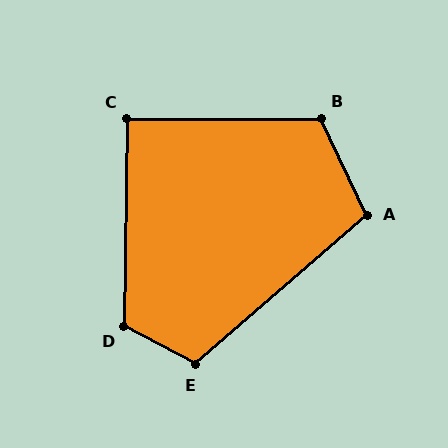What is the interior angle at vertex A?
Approximately 106 degrees (obtuse).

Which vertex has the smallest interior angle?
C, at approximately 91 degrees.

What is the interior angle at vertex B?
Approximately 115 degrees (obtuse).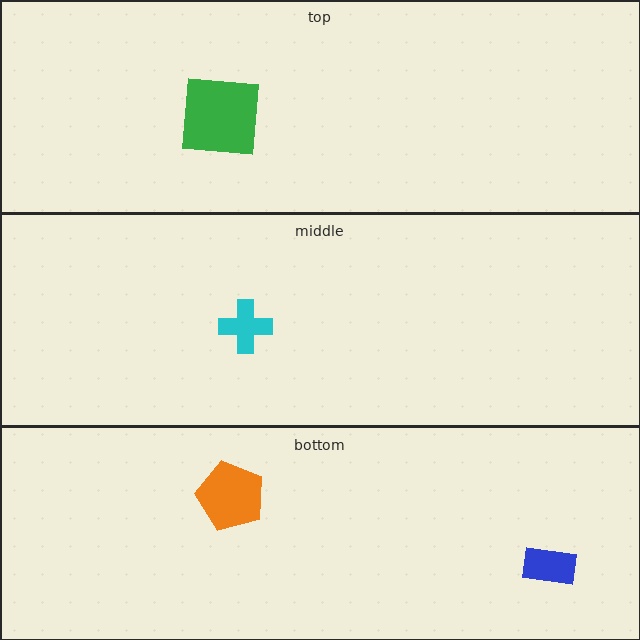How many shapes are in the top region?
1.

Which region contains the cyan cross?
The middle region.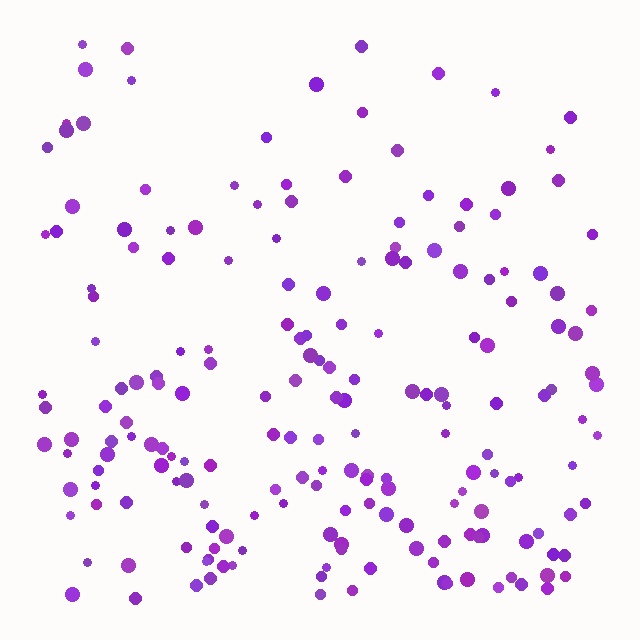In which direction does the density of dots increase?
From top to bottom, with the bottom side densest.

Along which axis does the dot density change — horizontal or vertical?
Vertical.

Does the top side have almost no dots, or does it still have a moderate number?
Still a moderate number, just noticeably fewer than the bottom.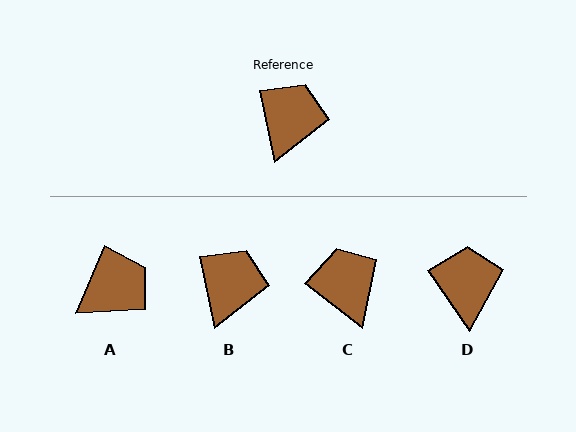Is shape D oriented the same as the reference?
No, it is off by about 23 degrees.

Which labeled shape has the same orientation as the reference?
B.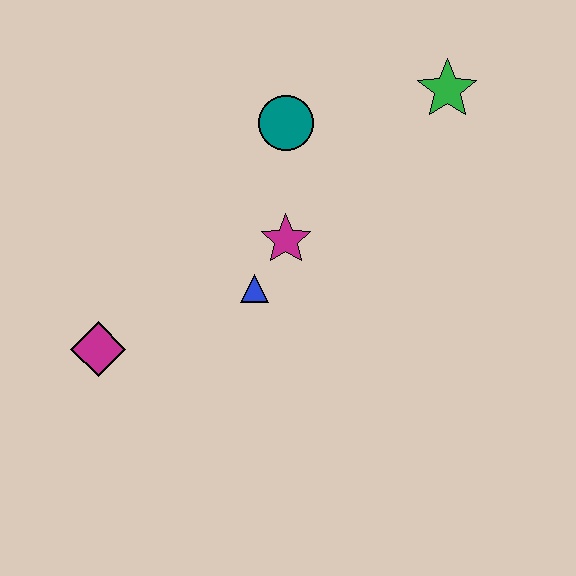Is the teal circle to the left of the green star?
Yes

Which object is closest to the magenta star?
The blue triangle is closest to the magenta star.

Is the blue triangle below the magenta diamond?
No